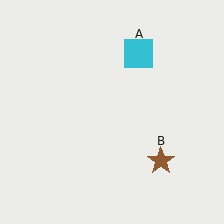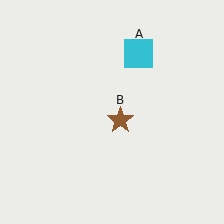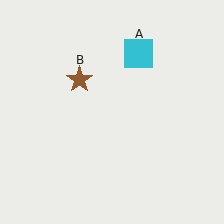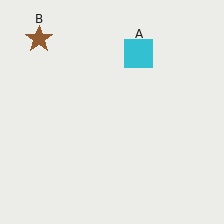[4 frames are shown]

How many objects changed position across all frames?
1 object changed position: brown star (object B).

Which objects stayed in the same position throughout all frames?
Cyan square (object A) remained stationary.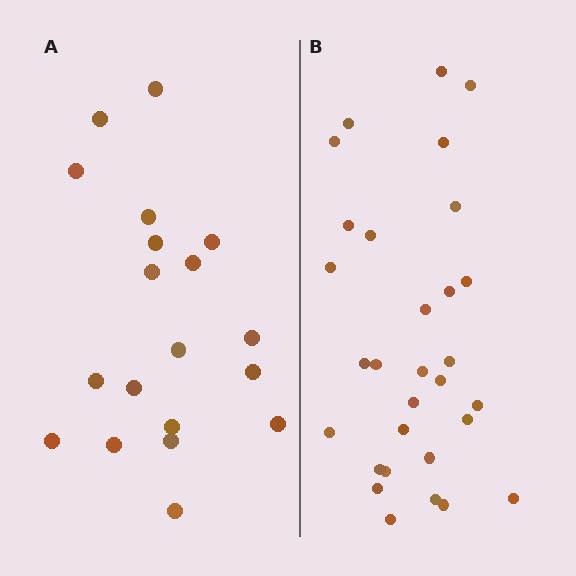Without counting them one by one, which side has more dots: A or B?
Region B (the right region) has more dots.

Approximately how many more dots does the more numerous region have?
Region B has roughly 12 or so more dots than region A.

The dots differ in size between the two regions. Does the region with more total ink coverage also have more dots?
No. Region A has more total ink coverage because its dots are larger, but region B actually contains more individual dots. Total area can be misleading — the number of items is what matters here.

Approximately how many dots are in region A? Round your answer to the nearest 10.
About 20 dots. (The exact count is 19, which rounds to 20.)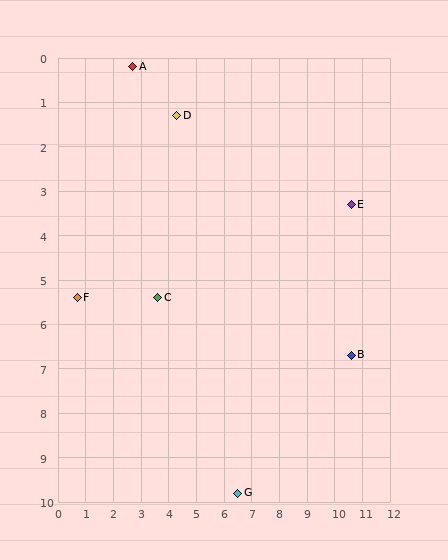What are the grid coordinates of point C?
Point C is at approximately (3.6, 5.4).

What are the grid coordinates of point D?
Point D is at approximately (4.3, 1.3).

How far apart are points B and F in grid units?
Points B and F are about 10.0 grid units apart.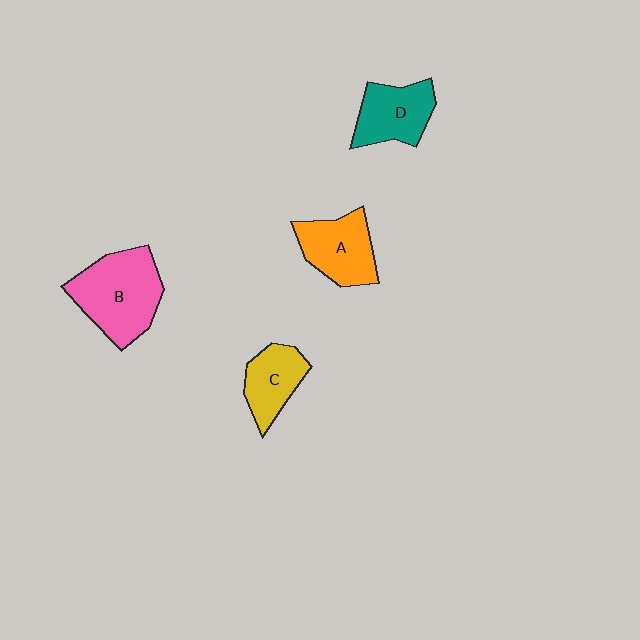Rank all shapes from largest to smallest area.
From largest to smallest: B (pink), A (orange), D (teal), C (yellow).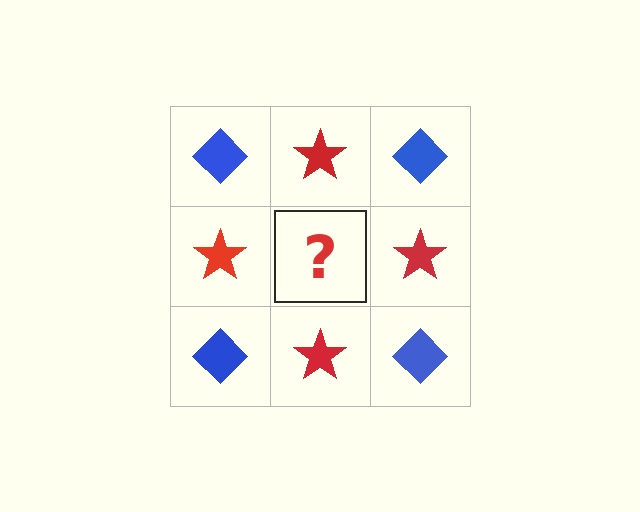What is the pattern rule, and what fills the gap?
The rule is that it alternates blue diamond and red star in a checkerboard pattern. The gap should be filled with a blue diamond.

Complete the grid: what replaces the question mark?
The question mark should be replaced with a blue diamond.